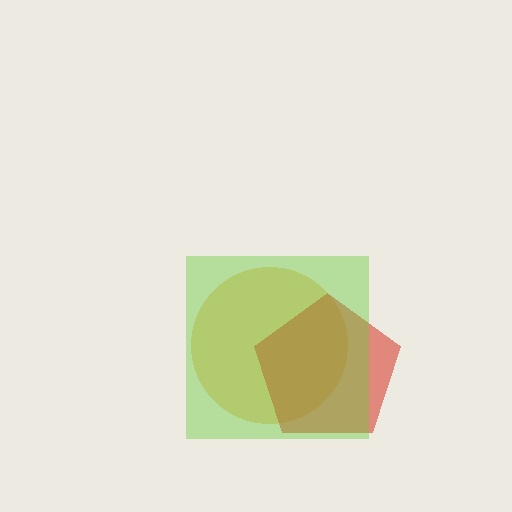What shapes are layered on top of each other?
The layered shapes are: an orange circle, a red pentagon, a lime square.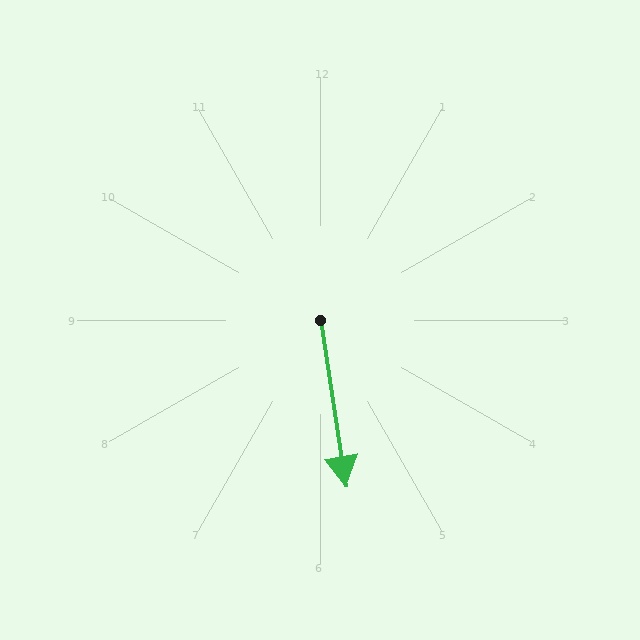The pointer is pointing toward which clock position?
Roughly 6 o'clock.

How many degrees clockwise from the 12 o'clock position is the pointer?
Approximately 171 degrees.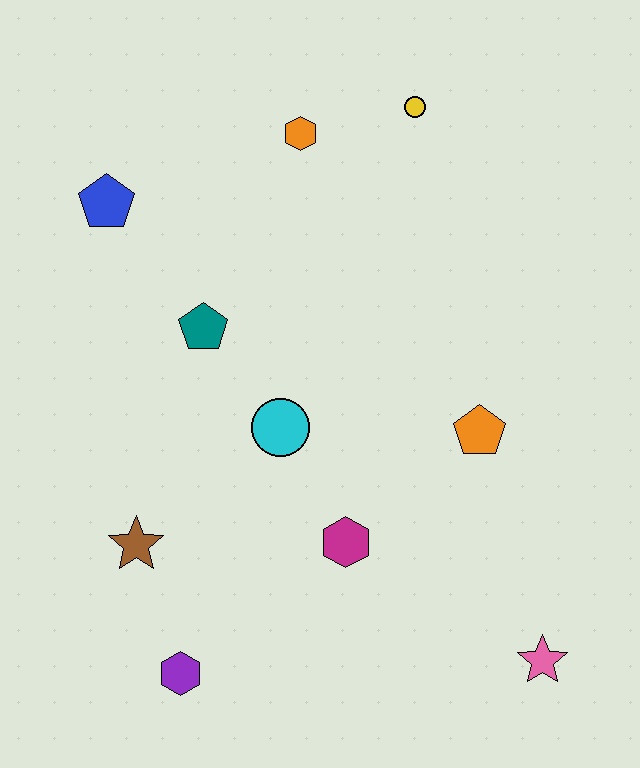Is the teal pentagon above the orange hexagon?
No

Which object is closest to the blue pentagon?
The teal pentagon is closest to the blue pentagon.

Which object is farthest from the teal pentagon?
The pink star is farthest from the teal pentagon.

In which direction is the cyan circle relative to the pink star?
The cyan circle is to the left of the pink star.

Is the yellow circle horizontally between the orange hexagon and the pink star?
Yes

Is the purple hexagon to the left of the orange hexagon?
Yes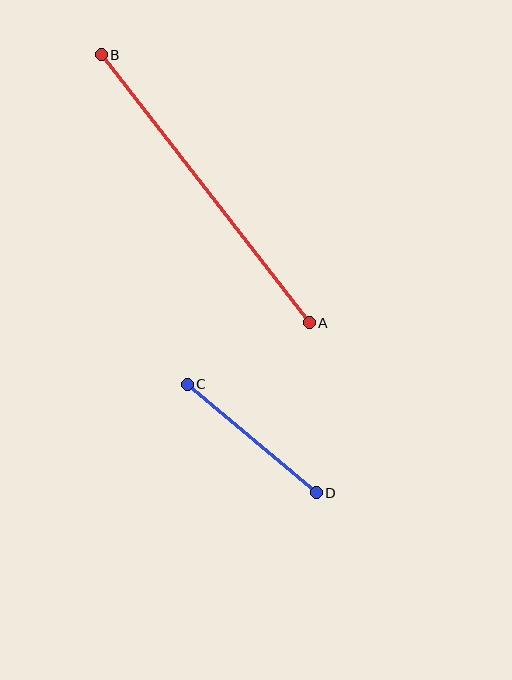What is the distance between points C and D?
The distance is approximately 169 pixels.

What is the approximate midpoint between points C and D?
The midpoint is at approximately (252, 438) pixels.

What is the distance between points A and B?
The distance is approximately 339 pixels.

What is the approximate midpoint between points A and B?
The midpoint is at approximately (205, 189) pixels.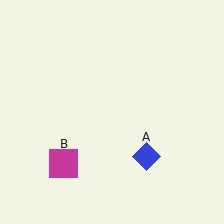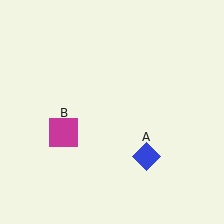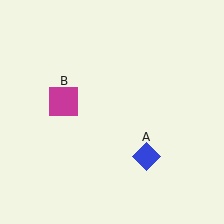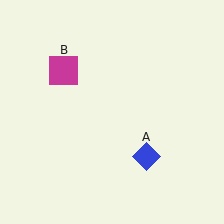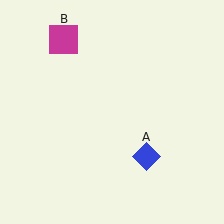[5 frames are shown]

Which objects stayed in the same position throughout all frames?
Blue diamond (object A) remained stationary.